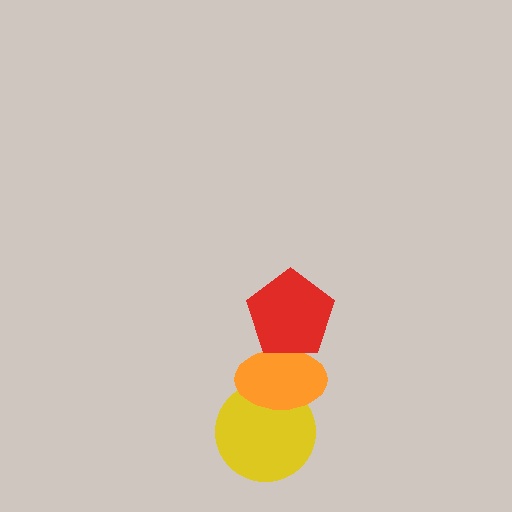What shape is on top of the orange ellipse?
The red pentagon is on top of the orange ellipse.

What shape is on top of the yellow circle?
The orange ellipse is on top of the yellow circle.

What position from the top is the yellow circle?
The yellow circle is 3rd from the top.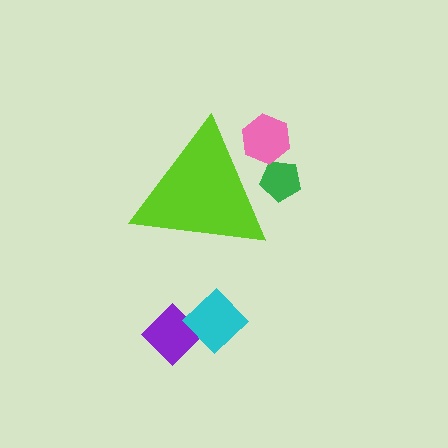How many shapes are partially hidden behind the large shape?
2 shapes are partially hidden.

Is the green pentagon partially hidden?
Yes, the green pentagon is partially hidden behind the lime triangle.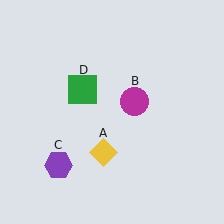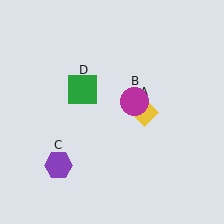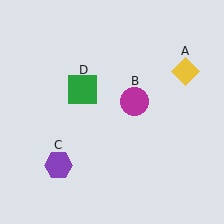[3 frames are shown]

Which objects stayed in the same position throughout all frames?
Magenta circle (object B) and purple hexagon (object C) and green square (object D) remained stationary.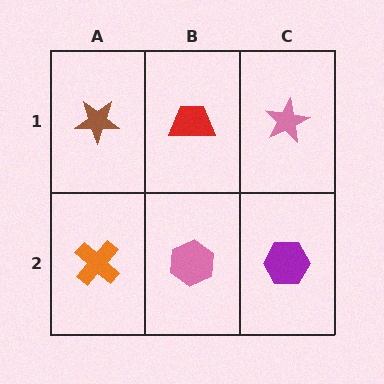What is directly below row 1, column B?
A pink hexagon.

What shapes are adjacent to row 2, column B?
A red trapezoid (row 1, column B), an orange cross (row 2, column A), a purple hexagon (row 2, column C).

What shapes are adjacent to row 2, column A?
A brown star (row 1, column A), a pink hexagon (row 2, column B).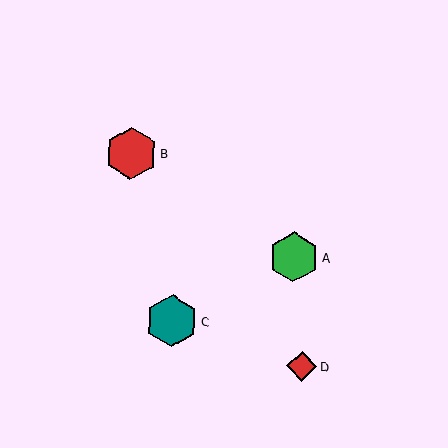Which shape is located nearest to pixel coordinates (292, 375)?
The red diamond (labeled D) at (302, 366) is nearest to that location.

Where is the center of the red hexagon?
The center of the red hexagon is at (131, 153).